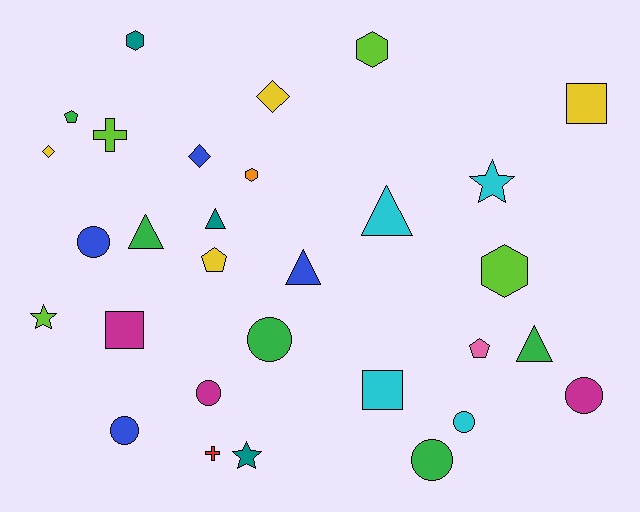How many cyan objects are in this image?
There are 4 cyan objects.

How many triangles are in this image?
There are 5 triangles.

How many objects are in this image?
There are 30 objects.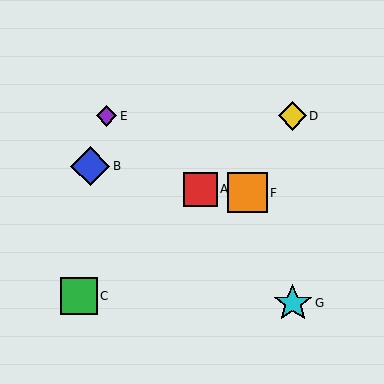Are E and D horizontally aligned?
Yes, both are at y≈116.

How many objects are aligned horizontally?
2 objects (D, E) are aligned horizontally.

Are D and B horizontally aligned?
No, D is at y≈116 and B is at y≈166.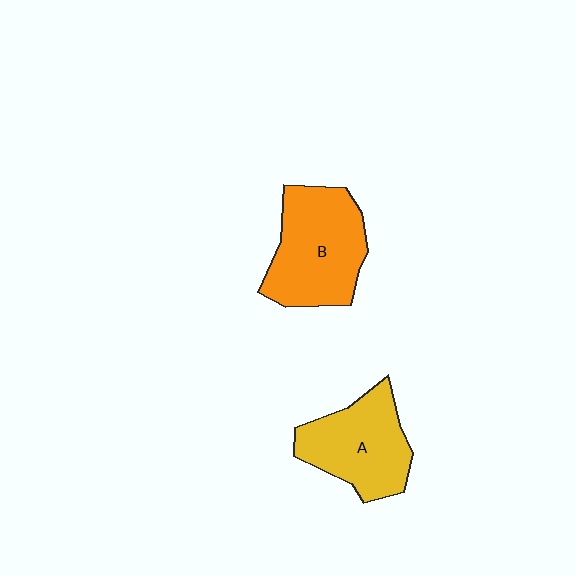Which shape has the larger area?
Shape B (orange).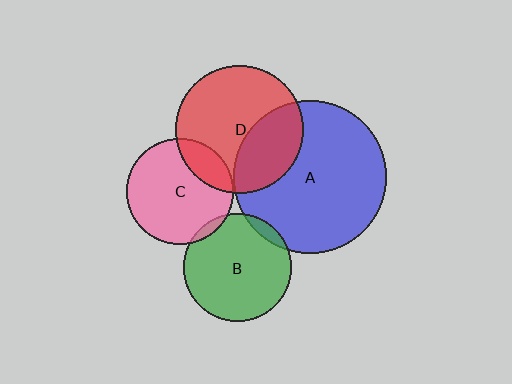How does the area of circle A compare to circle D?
Approximately 1.4 times.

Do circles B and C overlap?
Yes.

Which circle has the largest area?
Circle A (blue).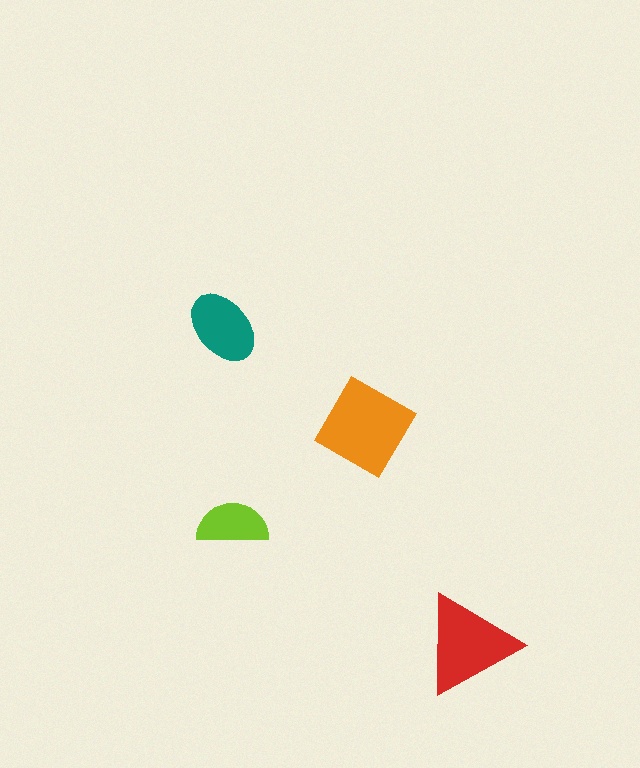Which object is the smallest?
The lime semicircle.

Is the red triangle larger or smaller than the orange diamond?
Smaller.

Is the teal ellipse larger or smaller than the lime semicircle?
Larger.